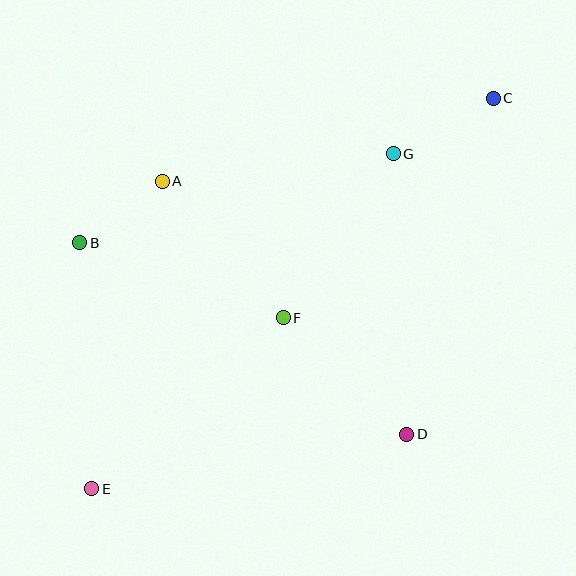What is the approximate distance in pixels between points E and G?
The distance between E and G is approximately 451 pixels.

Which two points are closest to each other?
Points A and B are closest to each other.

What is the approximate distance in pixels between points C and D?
The distance between C and D is approximately 347 pixels.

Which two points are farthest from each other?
Points C and E are farthest from each other.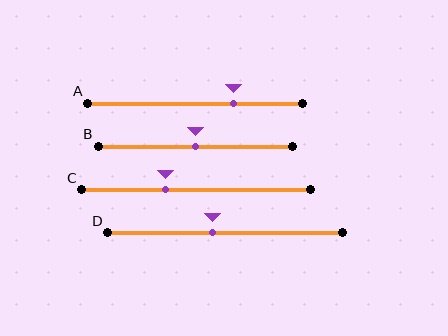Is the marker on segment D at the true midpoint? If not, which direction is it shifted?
No, the marker on segment D is shifted to the left by about 5% of the segment length.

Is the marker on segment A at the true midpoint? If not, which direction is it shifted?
No, the marker on segment A is shifted to the right by about 18% of the segment length.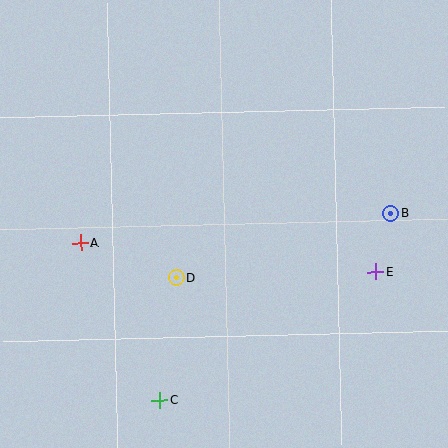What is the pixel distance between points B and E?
The distance between B and E is 61 pixels.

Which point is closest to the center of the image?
Point D at (177, 278) is closest to the center.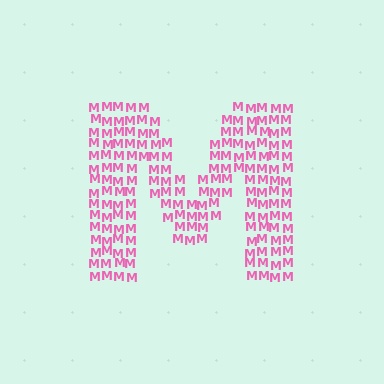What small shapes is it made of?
It is made of small letter M's.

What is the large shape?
The large shape is the letter M.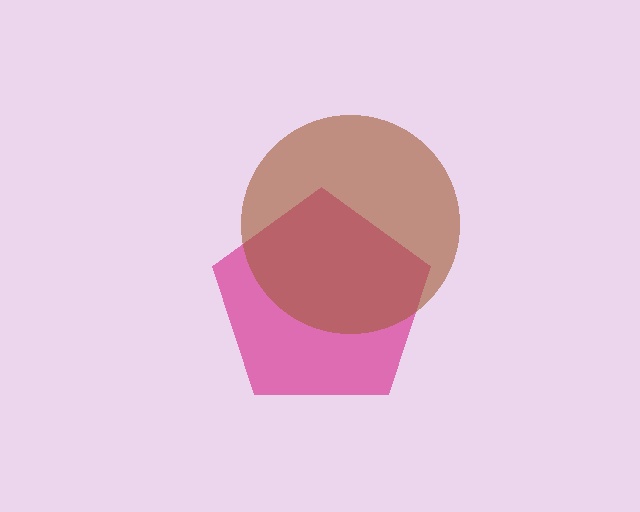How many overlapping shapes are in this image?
There are 2 overlapping shapes in the image.